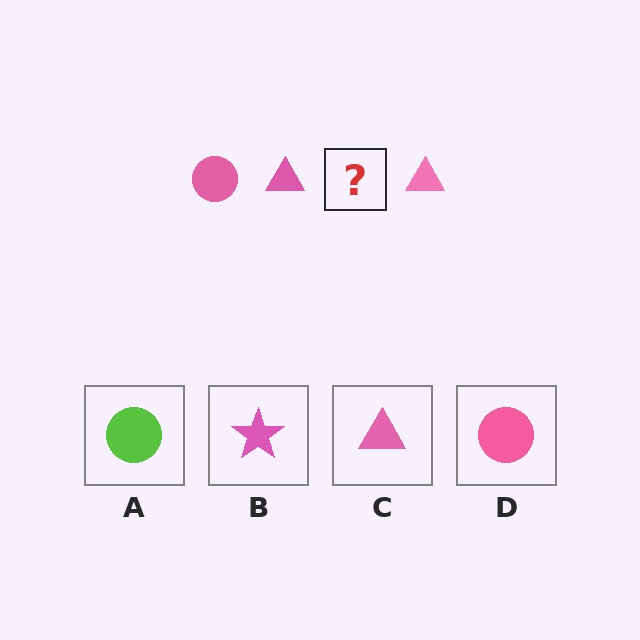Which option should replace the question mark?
Option D.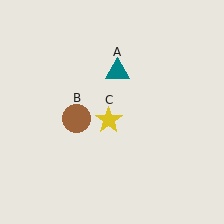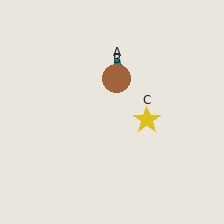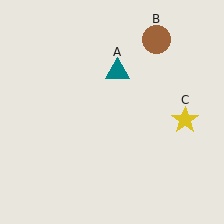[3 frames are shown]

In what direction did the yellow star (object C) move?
The yellow star (object C) moved right.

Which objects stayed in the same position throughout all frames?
Teal triangle (object A) remained stationary.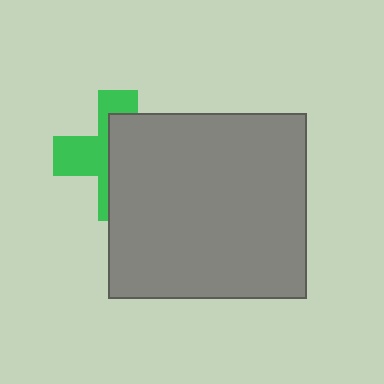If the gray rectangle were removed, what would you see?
You would see the complete green cross.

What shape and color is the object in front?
The object in front is a gray rectangle.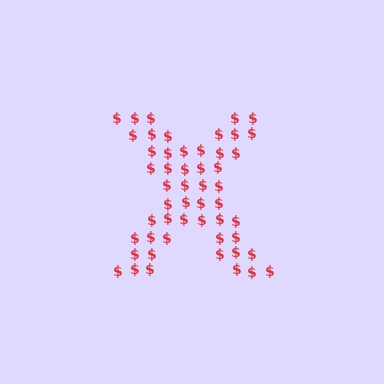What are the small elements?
The small elements are dollar signs.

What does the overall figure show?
The overall figure shows the letter X.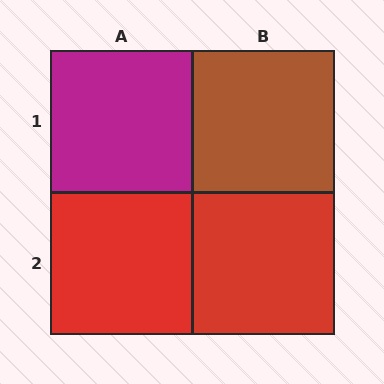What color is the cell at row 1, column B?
Brown.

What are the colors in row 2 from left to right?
Red, red.